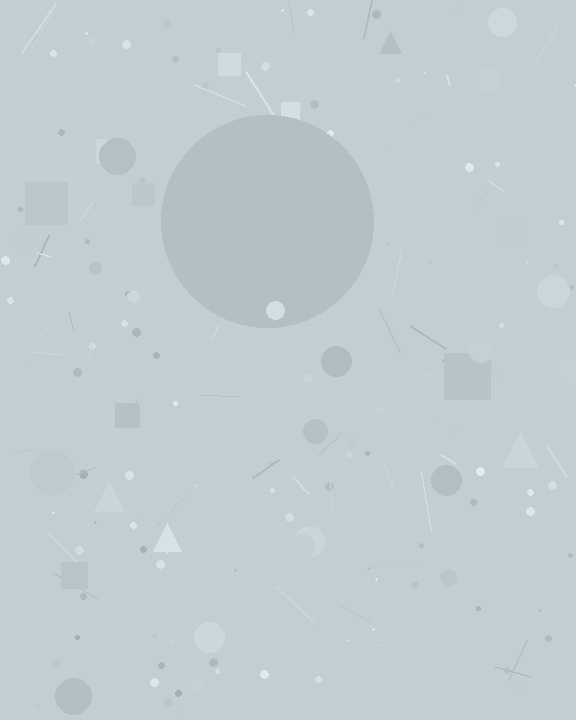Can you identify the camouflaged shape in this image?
The camouflaged shape is a circle.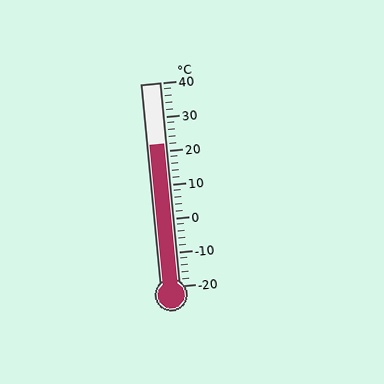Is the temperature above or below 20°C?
The temperature is above 20°C.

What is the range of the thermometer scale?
The thermometer scale ranges from -20°C to 40°C.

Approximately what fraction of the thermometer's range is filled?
The thermometer is filled to approximately 70% of its range.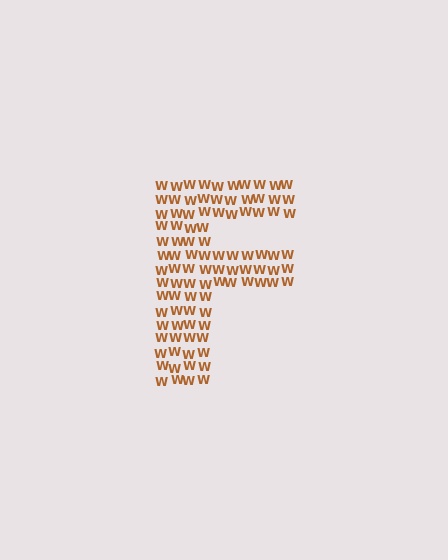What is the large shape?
The large shape is the letter F.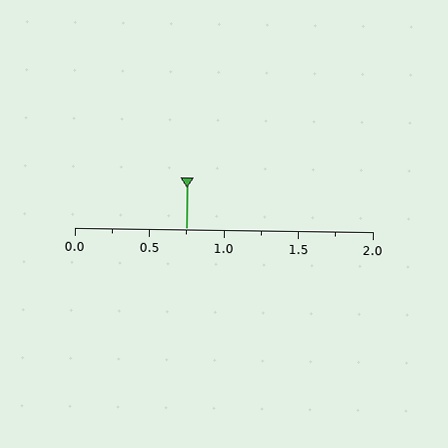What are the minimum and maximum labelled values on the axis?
The axis runs from 0.0 to 2.0.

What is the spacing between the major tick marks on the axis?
The major ticks are spaced 0.5 apart.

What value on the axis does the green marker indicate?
The marker indicates approximately 0.75.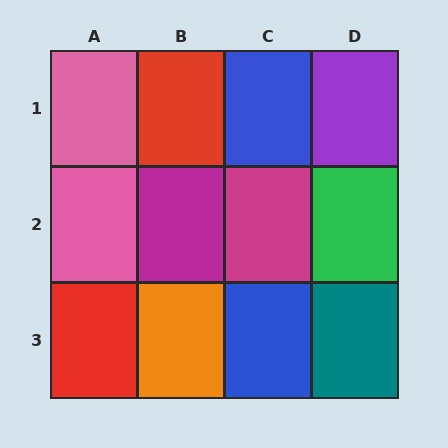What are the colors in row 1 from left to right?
Pink, red, blue, purple.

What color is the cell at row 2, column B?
Magenta.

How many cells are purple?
1 cell is purple.